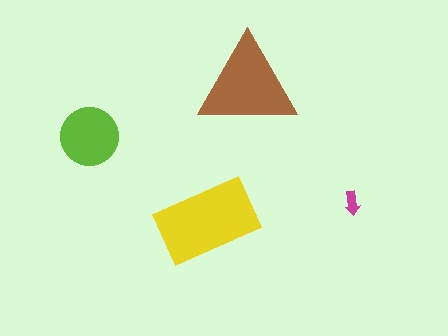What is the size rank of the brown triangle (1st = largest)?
2nd.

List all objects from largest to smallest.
The yellow rectangle, the brown triangle, the lime circle, the magenta arrow.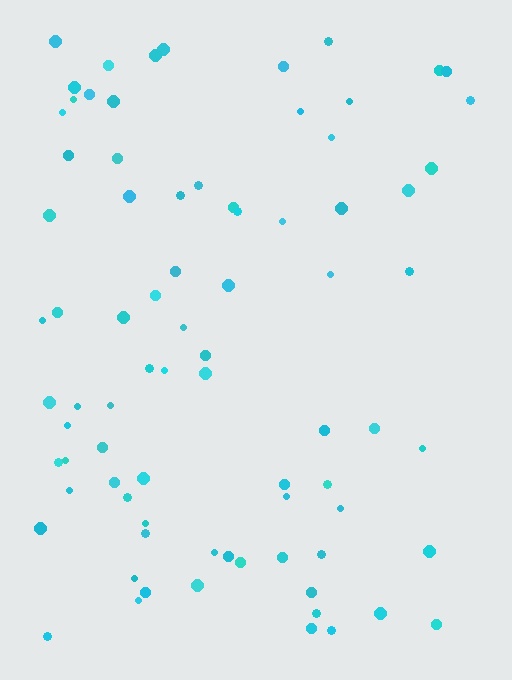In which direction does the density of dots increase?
From right to left, with the left side densest.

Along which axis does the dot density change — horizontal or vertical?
Horizontal.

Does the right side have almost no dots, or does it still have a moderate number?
Still a moderate number, just noticeably fewer than the left.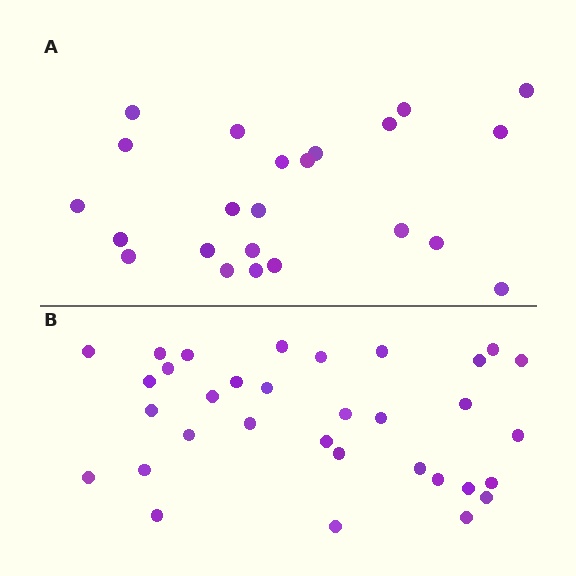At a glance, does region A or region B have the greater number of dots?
Region B (the bottom region) has more dots.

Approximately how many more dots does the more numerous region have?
Region B has roughly 10 or so more dots than region A.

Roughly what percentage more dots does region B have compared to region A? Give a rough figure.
About 45% more.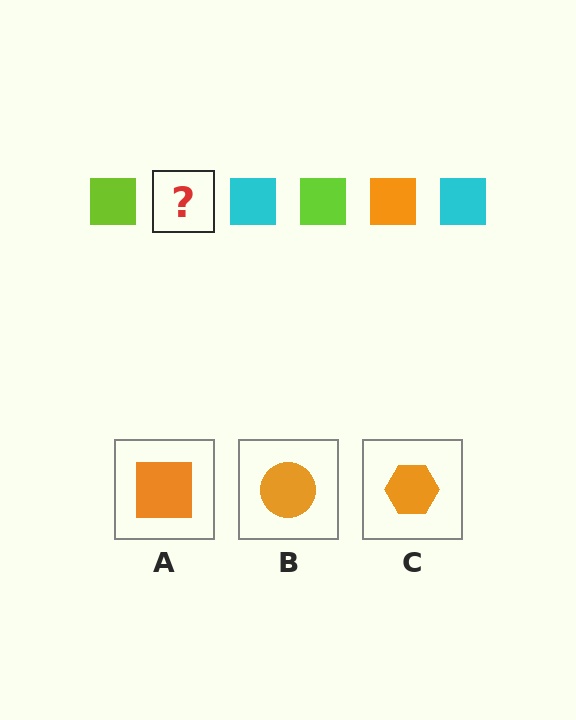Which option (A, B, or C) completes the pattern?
A.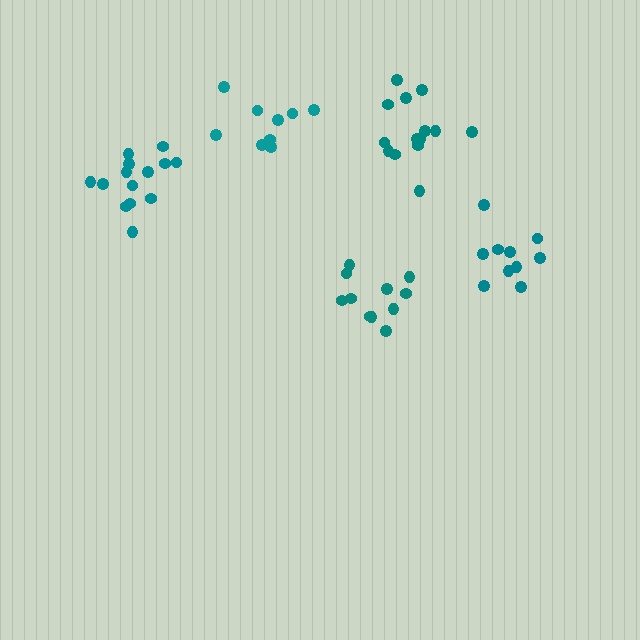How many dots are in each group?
Group 1: 14 dots, Group 2: 14 dots, Group 3: 10 dots, Group 4: 11 dots, Group 5: 9 dots (58 total).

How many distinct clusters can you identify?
There are 5 distinct clusters.